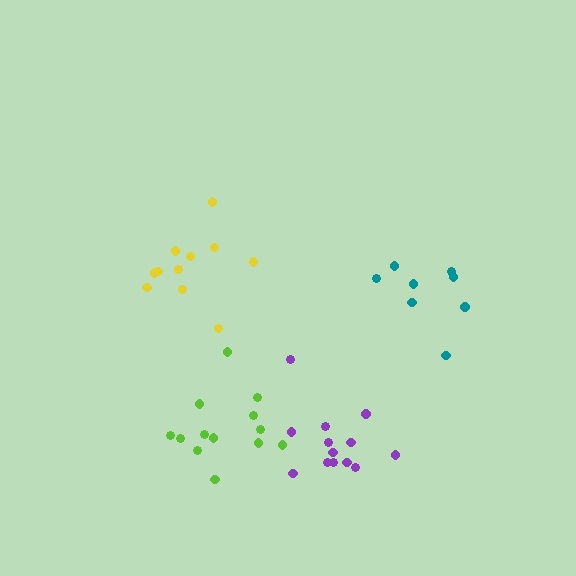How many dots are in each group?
Group 1: 8 dots, Group 2: 11 dots, Group 3: 13 dots, Group 4: 13 dots (45 total).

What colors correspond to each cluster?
The clusters are colored: teal, yellow, lime, purple.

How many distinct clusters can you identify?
There are 4 distinct clusters.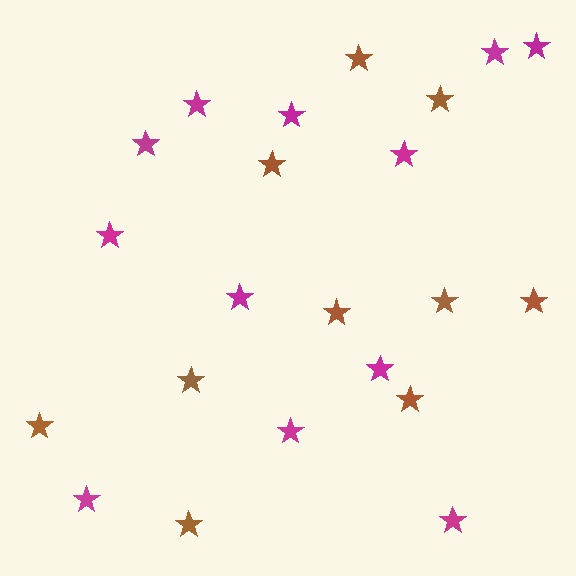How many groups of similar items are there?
There are 2 groups: one group of magenta stars (12) and one group of brown stars (10).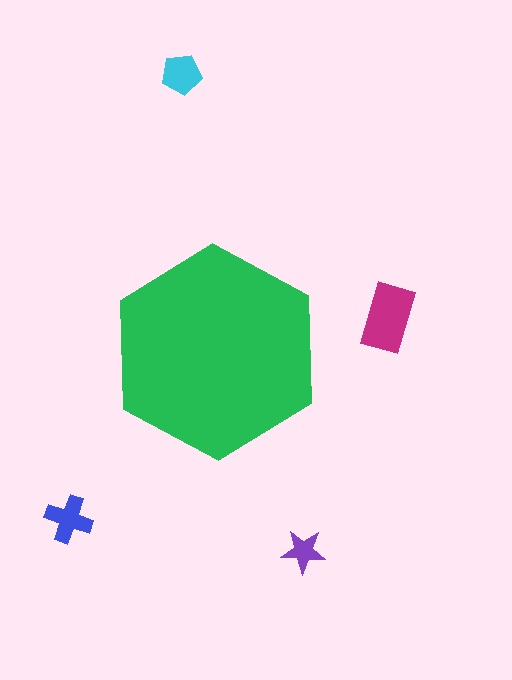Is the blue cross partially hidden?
No, the blue cross is fully visible.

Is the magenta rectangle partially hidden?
No, the magenta rectangle is fully visible.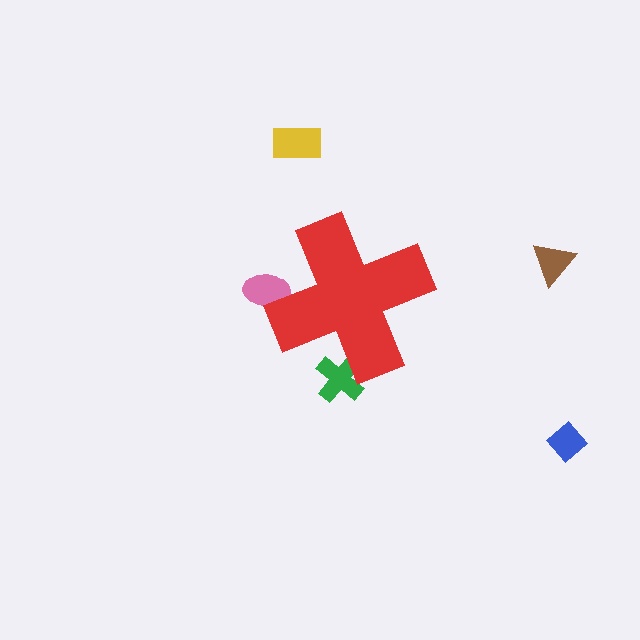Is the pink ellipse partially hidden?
Yes, the pink ellipse is partially hidden behind the red cross.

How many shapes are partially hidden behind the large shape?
2 shapes are partially hidden.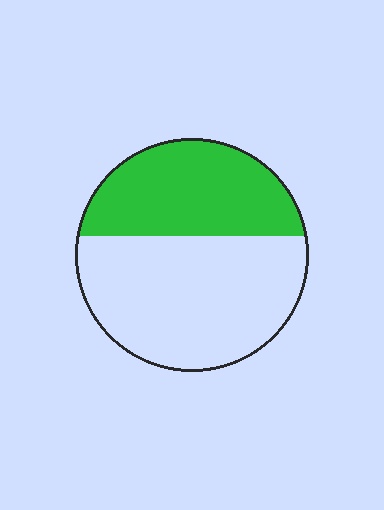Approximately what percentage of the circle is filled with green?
Approximately 40%.